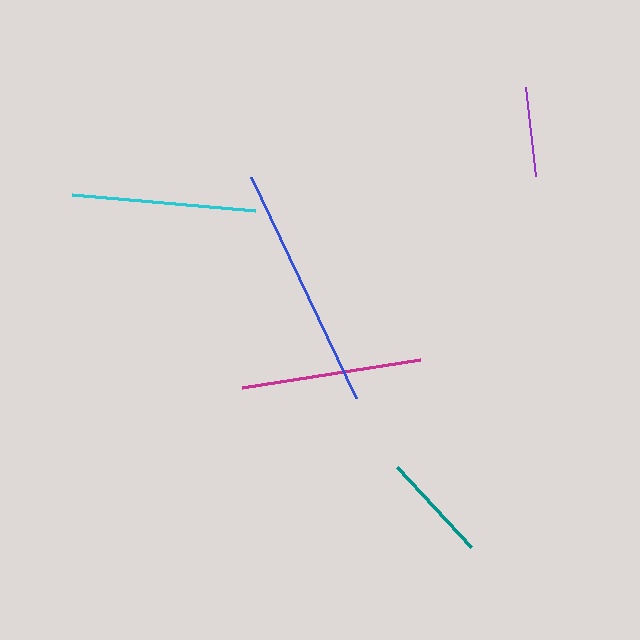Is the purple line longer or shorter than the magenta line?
The magenta line is longer than the purple line.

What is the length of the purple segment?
The purple segment is approximately 90 pixels long.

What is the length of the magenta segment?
The magenta segment is approximately 180 pixels long.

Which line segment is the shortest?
The purple line is the shortest at approximately 90 pixels.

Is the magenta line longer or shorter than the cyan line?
The cyan line is longer than the magenta line.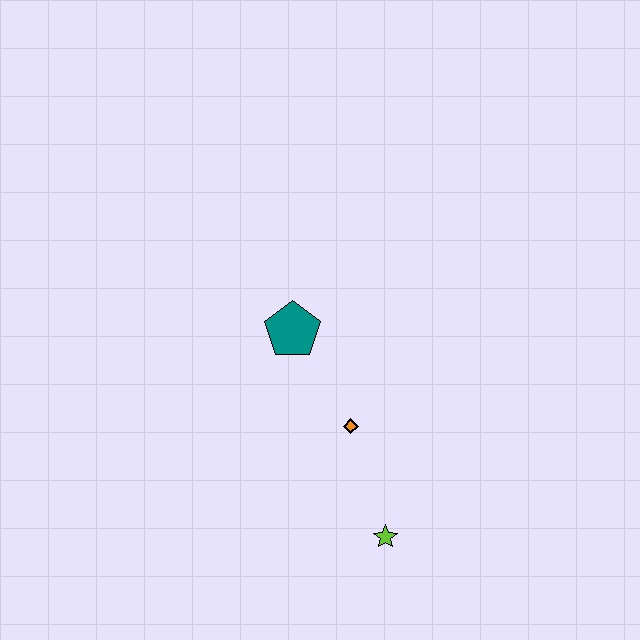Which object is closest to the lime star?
The orange diamond is closest to the lime star.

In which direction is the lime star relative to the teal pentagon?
The lime star is below the teal pentagon.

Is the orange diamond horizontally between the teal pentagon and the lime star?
Yes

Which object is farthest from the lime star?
The teal pentagon is farthest from the lime star.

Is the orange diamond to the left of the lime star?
Yes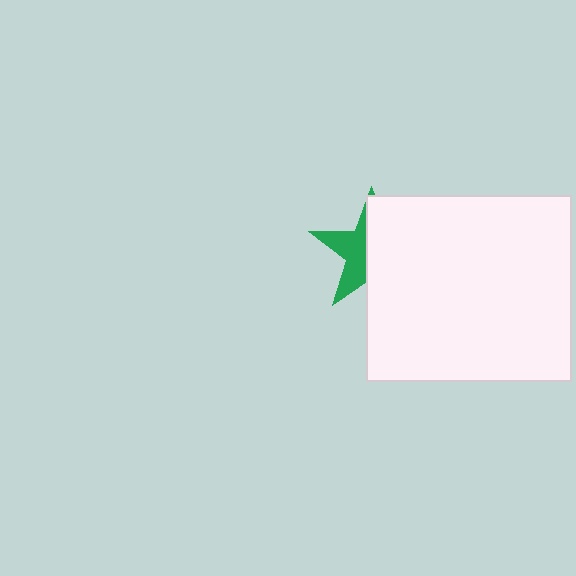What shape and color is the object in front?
The object in front is a white rectangle.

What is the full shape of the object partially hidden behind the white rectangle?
The partially hidden object is a green star.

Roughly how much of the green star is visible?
A small part of it is visible (roughly 41%).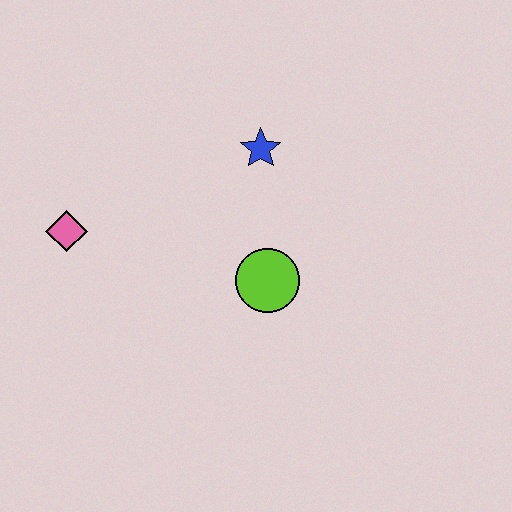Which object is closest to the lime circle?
The blue star is closest to the lime circle.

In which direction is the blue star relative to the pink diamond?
The blue star is to the right of the pink diamond.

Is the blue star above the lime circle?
Yes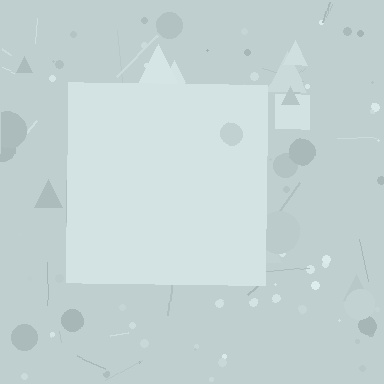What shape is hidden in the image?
A square is hidden in the image.